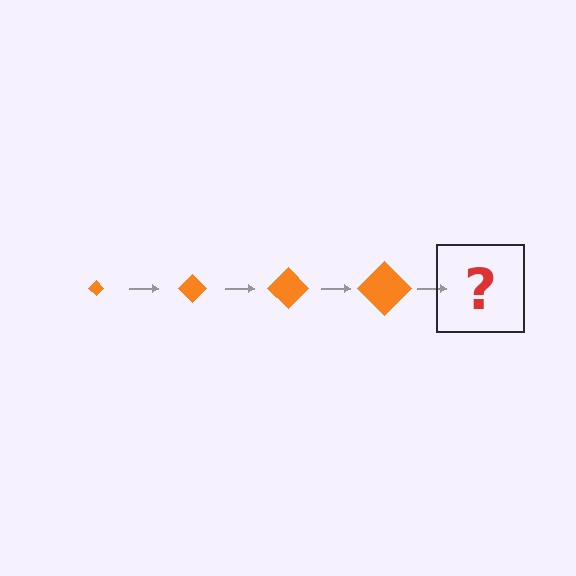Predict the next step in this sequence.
The next step is an orange diamond, larger than the previous one.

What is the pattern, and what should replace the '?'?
The pattern is that the diamond gets progressively larger each step. The '?' should be an orange diamond, larger than the previous one.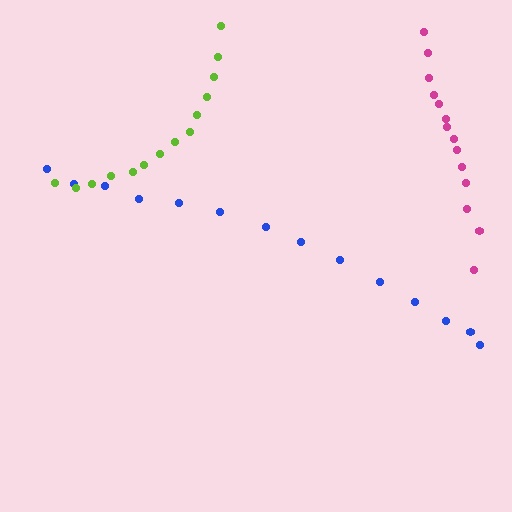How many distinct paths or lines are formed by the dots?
There are 3 distinct paths.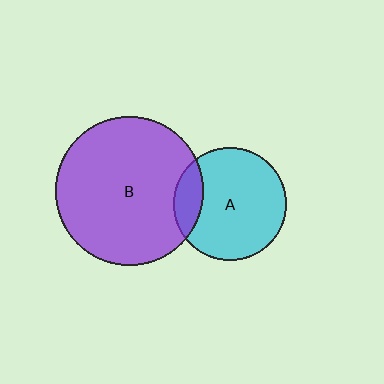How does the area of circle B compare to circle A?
Approximately 1.7 times.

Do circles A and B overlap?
Yes.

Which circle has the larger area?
Circle B (purple).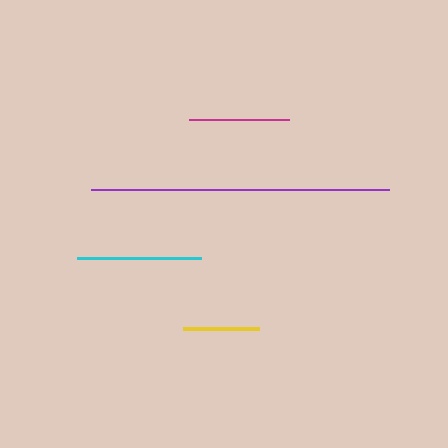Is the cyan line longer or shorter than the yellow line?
The cyan line is longer than the yellow line.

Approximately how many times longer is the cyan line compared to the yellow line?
The cyan line is approximately 1.6 times the length of the yellow line.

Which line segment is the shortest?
The yellow line is the shortest at approximately 77 pixels.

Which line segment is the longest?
The purple line is the longest at approximately 298 pixels.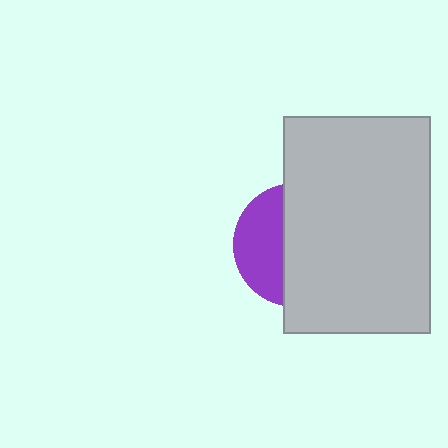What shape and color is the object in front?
The object in front is a light gray rectangle.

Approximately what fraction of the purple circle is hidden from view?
Roughly 62% of the purple circle is hidden behind the light gray rectangle.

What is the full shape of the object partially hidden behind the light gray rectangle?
The partially hidden object is a purple circle.